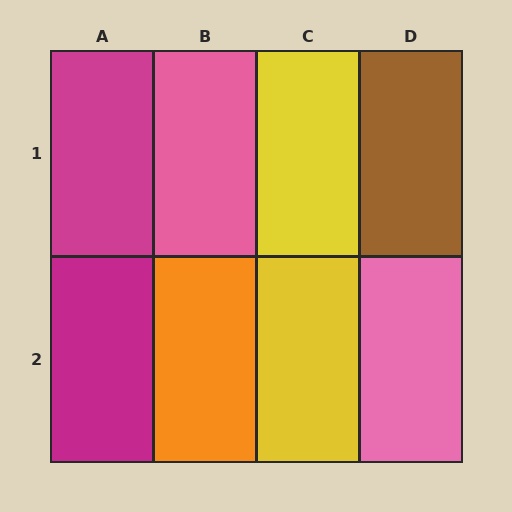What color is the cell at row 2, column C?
Yellow.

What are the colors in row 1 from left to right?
Magenta, pink, yellow, brown.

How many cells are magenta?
2 cells are magenta.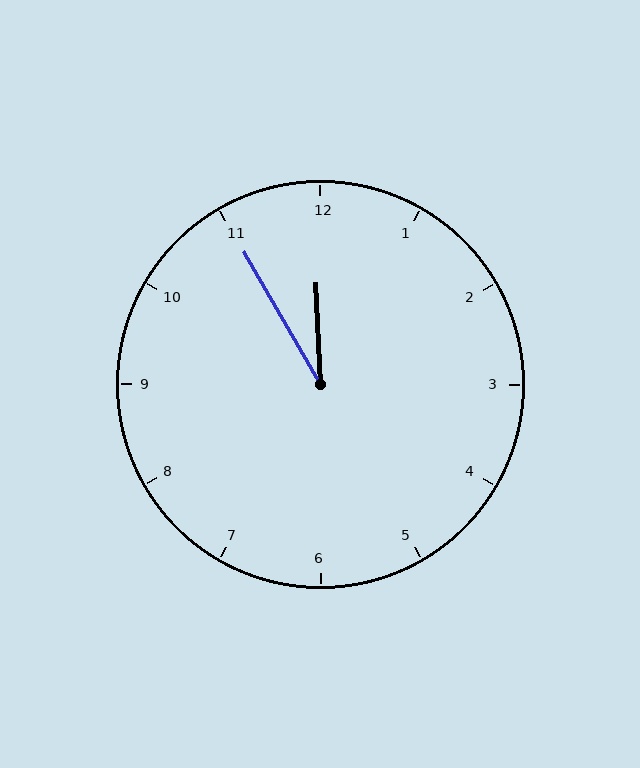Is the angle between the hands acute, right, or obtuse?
It is acute.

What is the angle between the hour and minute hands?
Approximately 28 degrees.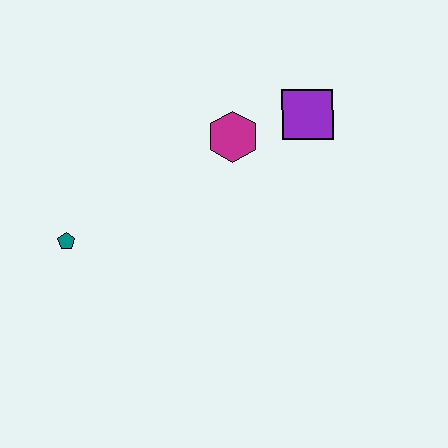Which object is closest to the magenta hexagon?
The purple square is closest to the magenta hexagon.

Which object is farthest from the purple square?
The teal pentagon is farthest from the purple square.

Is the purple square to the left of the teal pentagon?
No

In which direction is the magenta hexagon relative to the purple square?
The magenta hexagon is to the left of the purple square.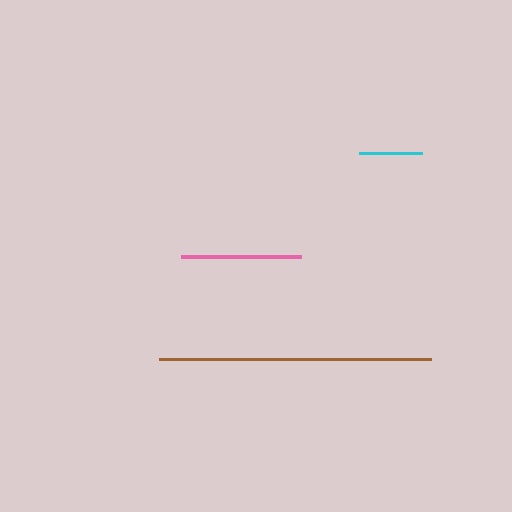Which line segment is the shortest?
The cyan line is the shortest at approximately 63 pixels.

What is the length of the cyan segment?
The cyan segment is approximately 63 pixels long.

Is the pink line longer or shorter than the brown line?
The brown line is longer than the pink line.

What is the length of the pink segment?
The pink segment is approximately 120 pixels long.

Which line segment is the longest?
The brown line is the longest at approximately 272 pixels.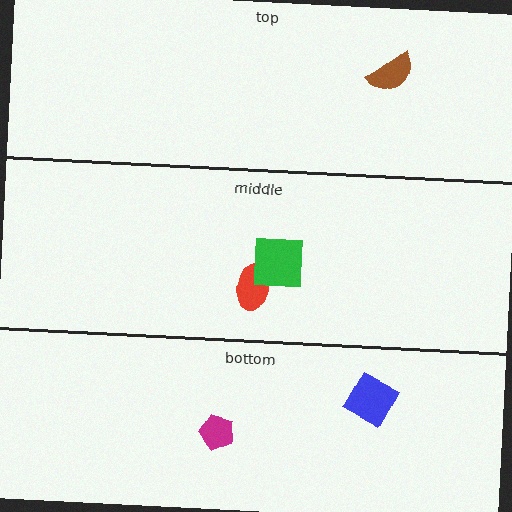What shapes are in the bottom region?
The blue diamond, the magenta pentagon.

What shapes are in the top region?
The brown semicircle.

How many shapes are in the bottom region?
2.